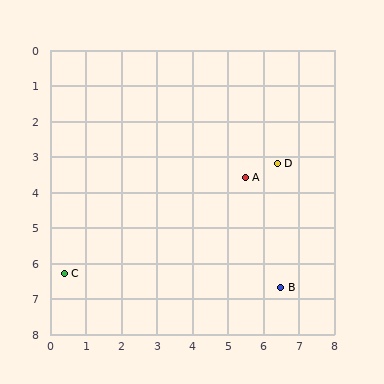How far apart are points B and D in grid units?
Points B and D are about 3.5 grid units apart.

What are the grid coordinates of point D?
Point D is at approximately (6.4, 3.2).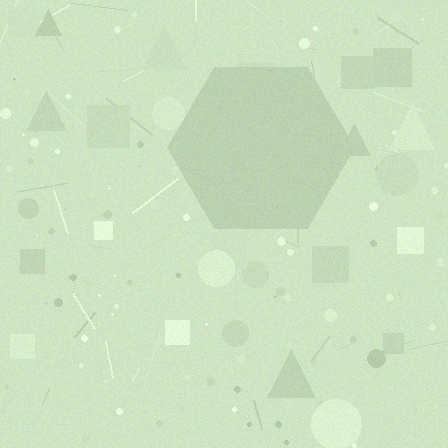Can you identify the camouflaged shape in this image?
The camouflaged shape is a hexagon.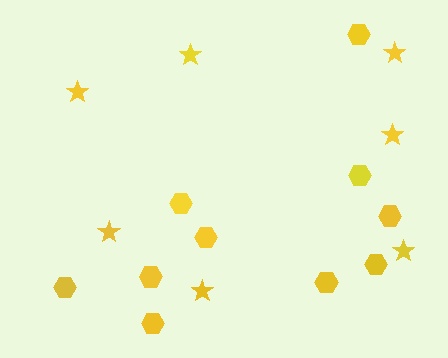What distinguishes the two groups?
There are 2 groups: one group of stars (7) and one group of hexagons (10).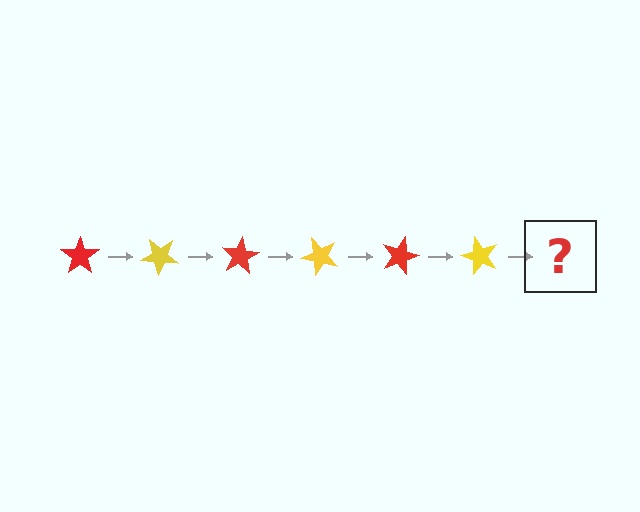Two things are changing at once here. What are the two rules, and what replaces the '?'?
The two rules are that it rotates 40 degrees each step and the color cycles through red and yellow. The '?' should be a red star, rotated 240 degrees from the start.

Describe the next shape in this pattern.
It should be a red star, rotated 240 degrees from the start.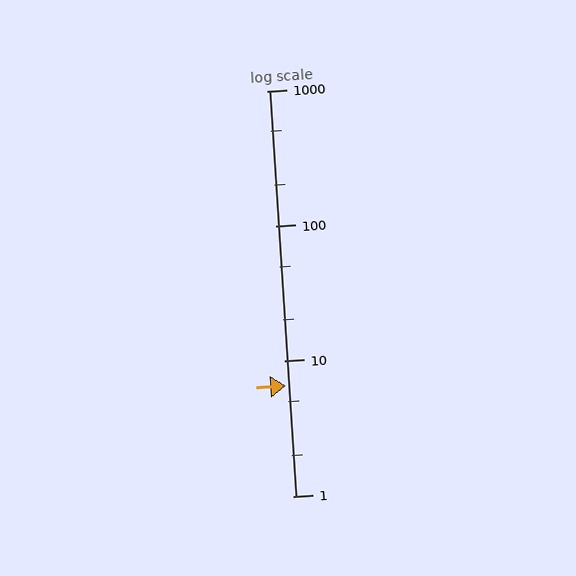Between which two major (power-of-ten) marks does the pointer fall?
The pointer is between 1 and 10.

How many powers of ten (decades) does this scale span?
The scale spans 3 decades, from 1 to 1000.